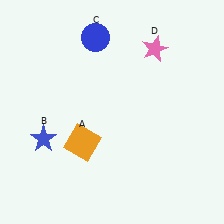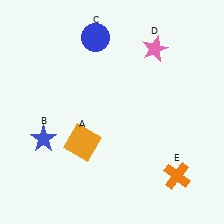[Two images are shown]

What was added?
An orange cross (E) was added in Image 2.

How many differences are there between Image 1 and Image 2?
There is 1 difference between the two images.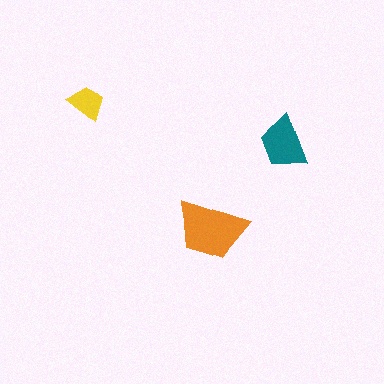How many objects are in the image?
There are 3 objects in the image.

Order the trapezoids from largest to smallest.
the orange one, the teal one, the yellow one.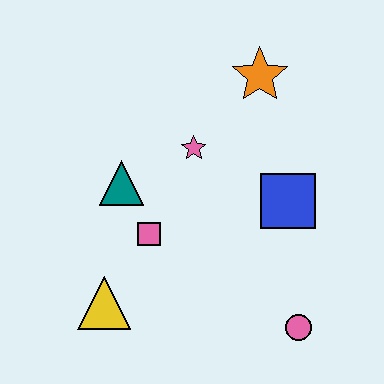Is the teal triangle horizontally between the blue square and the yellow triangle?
Yes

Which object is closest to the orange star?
The pink star is closest to the orange star.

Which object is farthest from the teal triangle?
The pink circle is farthest from the teal triangle.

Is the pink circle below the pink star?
Yes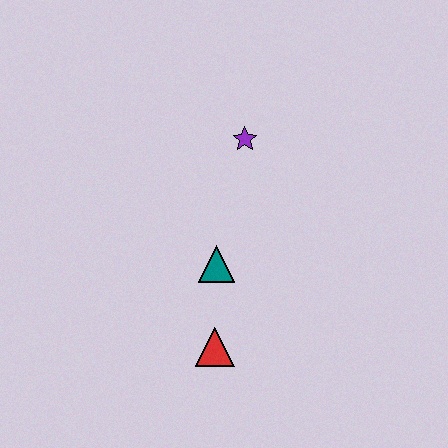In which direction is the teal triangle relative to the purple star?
The teal triangle is below the purple star.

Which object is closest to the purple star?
The teal triangle is closest to the purple star.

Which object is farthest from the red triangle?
The purple star is farthest from the red triangle.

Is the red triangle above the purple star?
No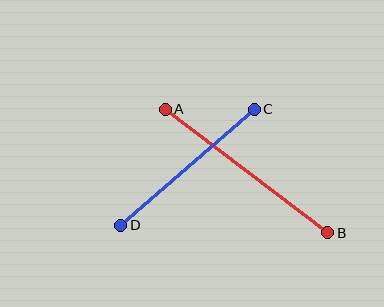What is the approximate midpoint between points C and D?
The midpoint is at approximately (187, 167) pixels.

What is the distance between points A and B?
The distance is approximately 204 pixels.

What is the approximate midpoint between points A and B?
The midpoint is at approximately (246, 171) pixels.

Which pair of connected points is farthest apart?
Points A and B are farthest apart.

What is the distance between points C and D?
The distance is approximately 176 pixels.